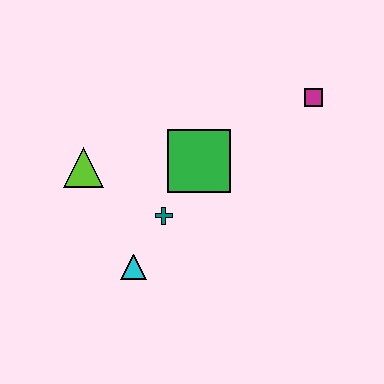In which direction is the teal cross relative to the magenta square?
The teal cross is to the left of the magenta square.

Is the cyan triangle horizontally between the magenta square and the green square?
No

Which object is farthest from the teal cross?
The magenta square is farthest from the teal cross.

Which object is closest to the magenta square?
The green square is closest to the magenta square.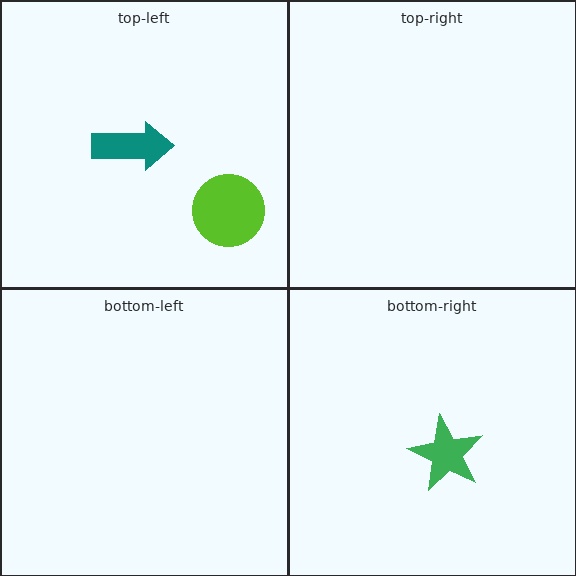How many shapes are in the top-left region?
2.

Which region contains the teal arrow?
The top-left region.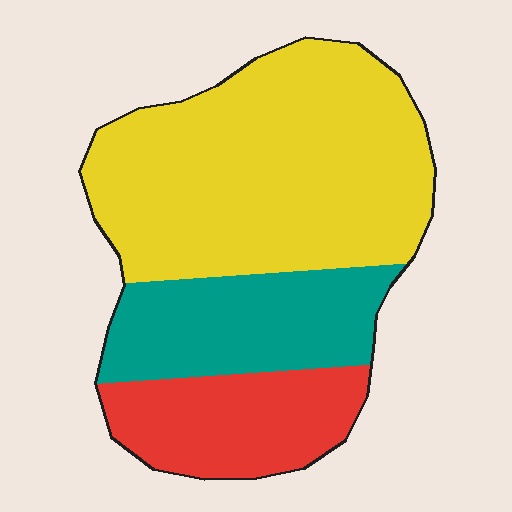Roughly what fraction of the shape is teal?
Teal takes up about one quarter (1/4) of the shape.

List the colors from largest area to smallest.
From largest to smallest: yellow, teal, red.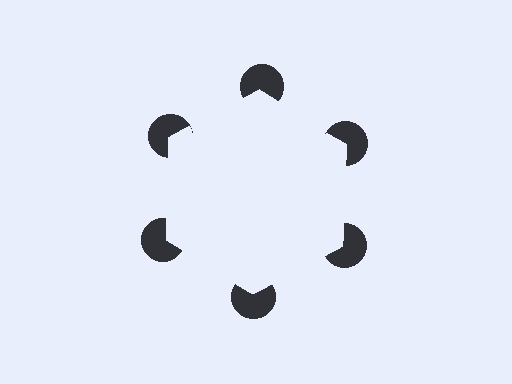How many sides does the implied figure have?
6 sides.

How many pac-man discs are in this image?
There are 6 — one at each vertex of the illusory hexagon.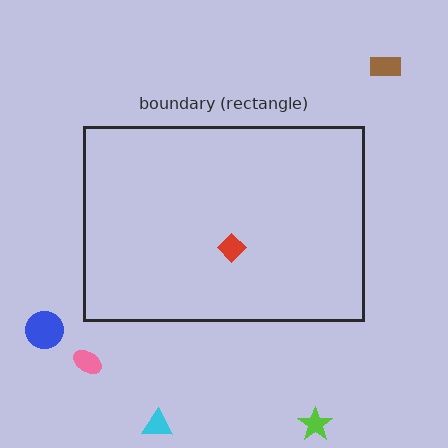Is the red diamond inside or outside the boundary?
Inside.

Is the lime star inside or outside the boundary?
Outside.